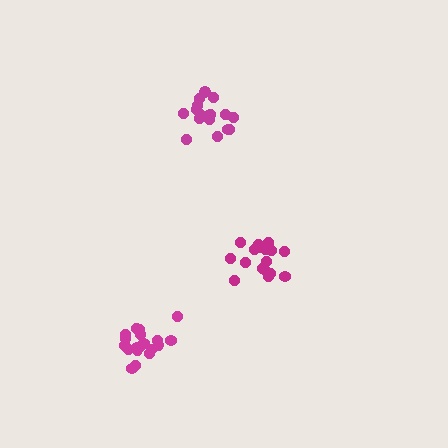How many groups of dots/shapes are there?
There are 3 groups.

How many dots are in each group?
Group 1: 19 dots, Group 2: 17 dots, Group 3: 17 dots (53 total).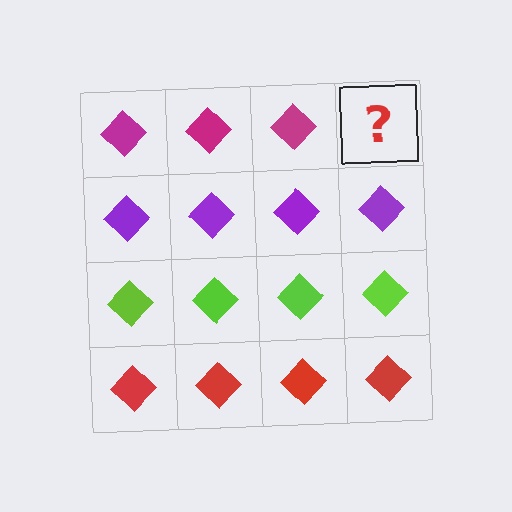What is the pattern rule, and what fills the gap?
The rule is that each row has a consistent color. The gap should be filled with a magenta diamond.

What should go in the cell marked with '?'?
The missing cell should contain a magenta diamond.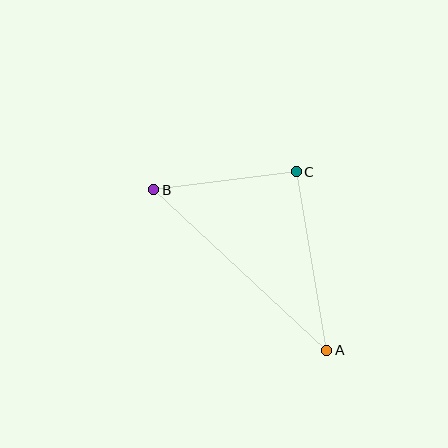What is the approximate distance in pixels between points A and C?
The distance between A and C is approximately 181 pixels.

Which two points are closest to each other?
Points B and C are closest to each other.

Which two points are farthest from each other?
Points A and B are farthest from each other.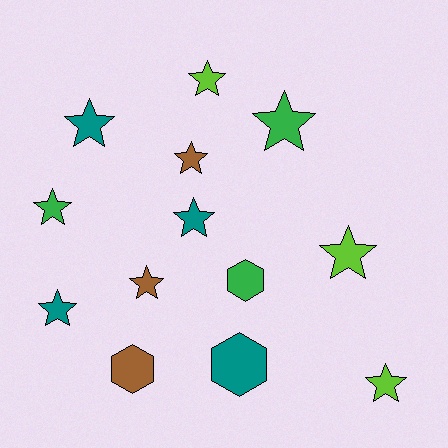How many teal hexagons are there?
There is 1 teal hexagon.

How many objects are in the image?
There are 13 objects.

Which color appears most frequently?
Teal, with 4 objects.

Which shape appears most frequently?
Star, with 10 objects.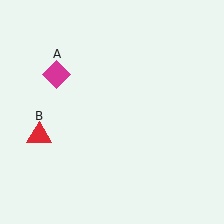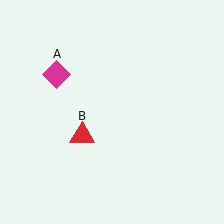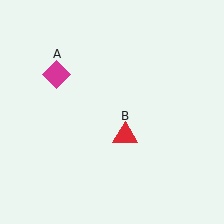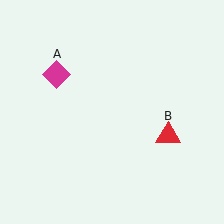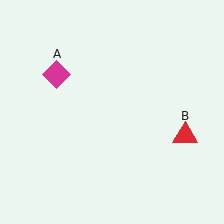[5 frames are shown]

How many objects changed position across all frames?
1 object changed position: red triangle (object B).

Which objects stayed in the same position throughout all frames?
Magenta diamond (object A) remained stationary.